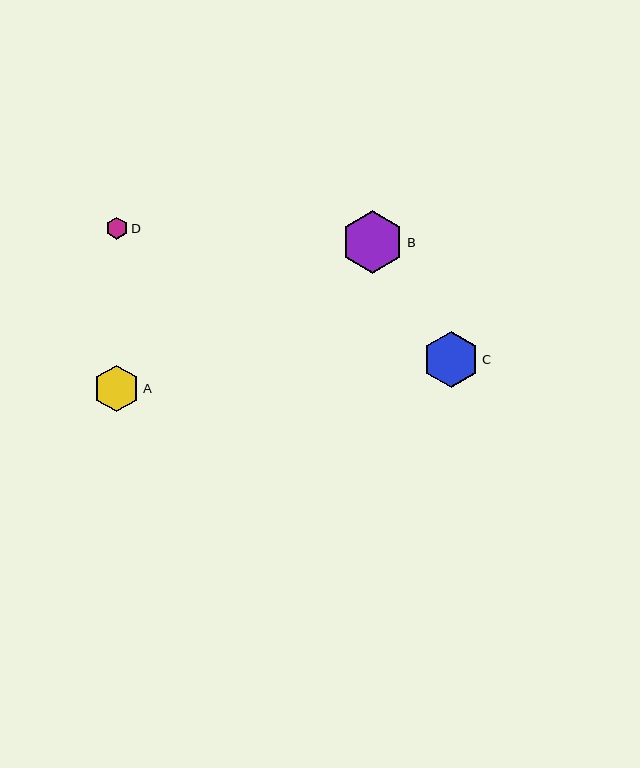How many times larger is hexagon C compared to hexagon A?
Hexagon C is approximately 1.2 times the size of hexagon A.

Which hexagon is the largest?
Hexagon B is the largest with a size of approximately 63 pixels.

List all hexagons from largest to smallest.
From largest to smallest: B, C, A, D.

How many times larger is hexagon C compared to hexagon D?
Hexagon C is approximately 2.6 times the size of hexagon D.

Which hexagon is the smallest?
Hexagon D is the smallest with a size of approximately 22 pixels.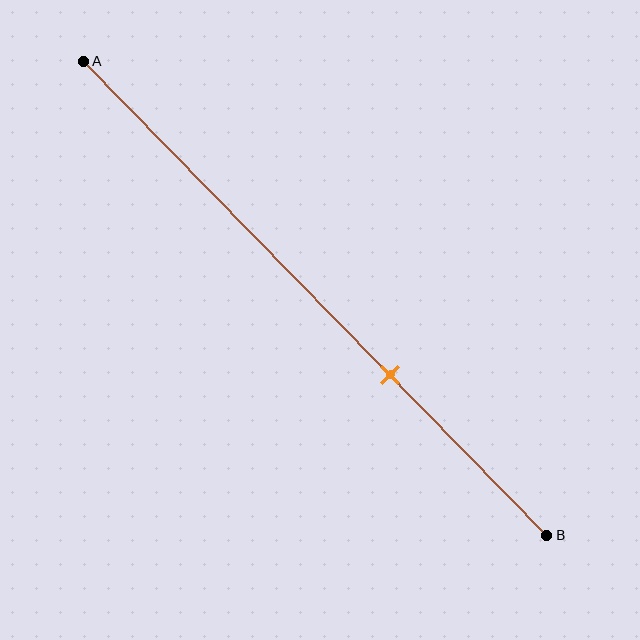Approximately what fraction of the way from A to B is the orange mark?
The orange mark is approximately 65% of the way from A to B.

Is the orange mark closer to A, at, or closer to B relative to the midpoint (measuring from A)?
The orange mark is closer to point B than the midpoint of segment AB.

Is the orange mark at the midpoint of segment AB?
No, the mark is at about 65% from A, not at the 50% midpoint.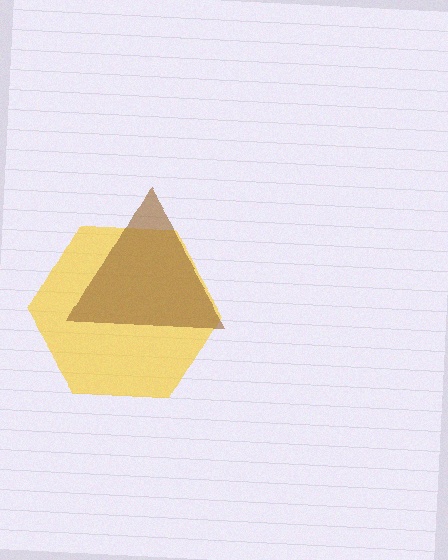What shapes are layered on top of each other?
The layered shapes are: a yellow hexagon, a brown triangle.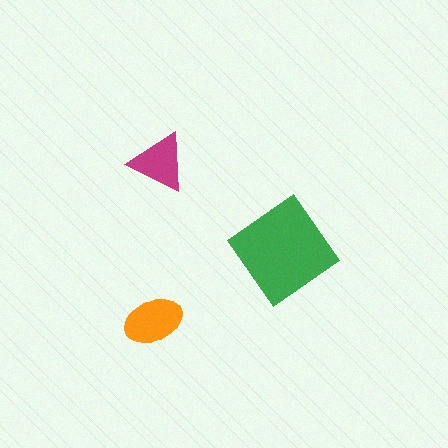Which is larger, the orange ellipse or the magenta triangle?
The orange ellipse.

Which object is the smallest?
The magenta triangle.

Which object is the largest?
The green diamond.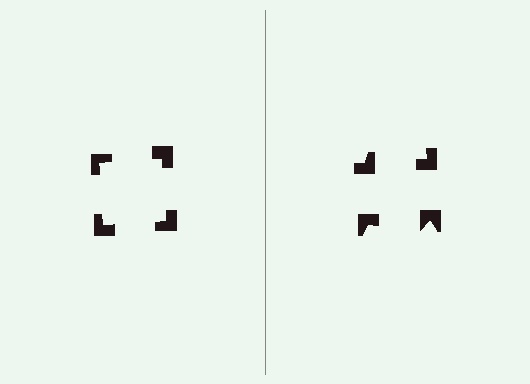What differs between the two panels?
The notched squares are positioned identically on both sides; only the wedge orientations differ. On the left they align to a square; on the right they are misaligned.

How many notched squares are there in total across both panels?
8 — 4 on each side.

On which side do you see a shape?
An illusory square appears on the left side. On the right side the wedge cuts are rotated, so no coherent shape forms.